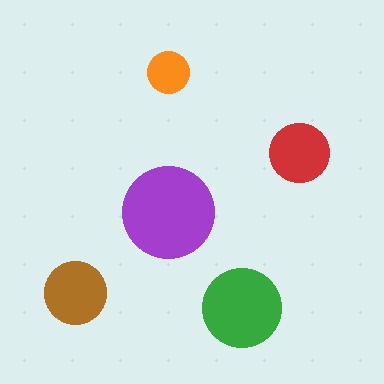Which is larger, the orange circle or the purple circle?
The purple one.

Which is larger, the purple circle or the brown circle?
The purple one.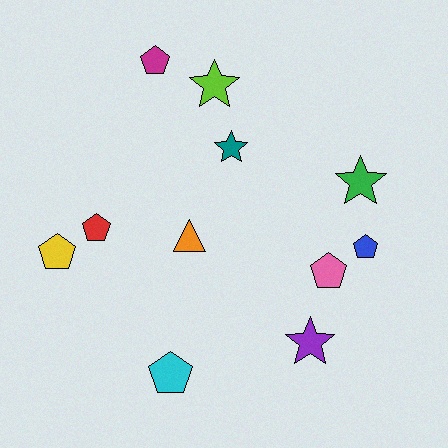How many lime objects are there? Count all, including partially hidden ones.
There is 1 lime object.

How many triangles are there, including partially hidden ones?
There is 1 triangle.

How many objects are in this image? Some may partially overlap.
There are 11 objects.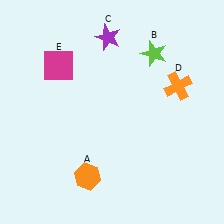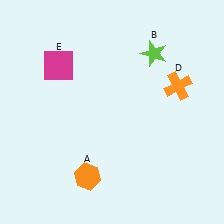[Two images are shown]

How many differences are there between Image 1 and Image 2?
There is 1 difference between the two images.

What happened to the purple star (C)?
The purple star (C) was removed in Image 2. It was in the top-left area of Image 1.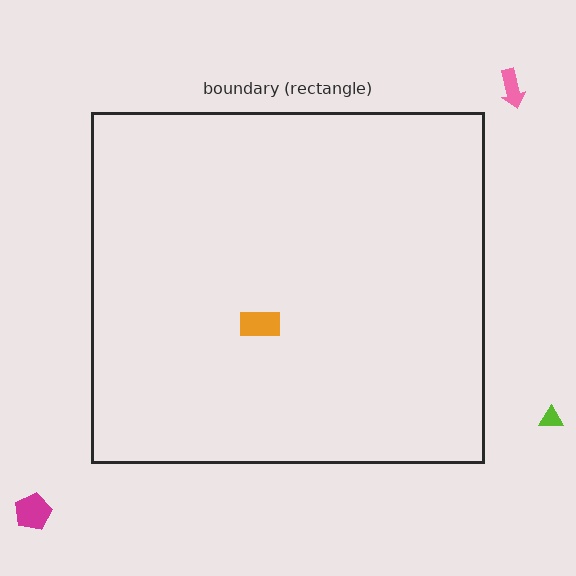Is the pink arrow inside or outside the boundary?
Outside.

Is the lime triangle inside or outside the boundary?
Outside.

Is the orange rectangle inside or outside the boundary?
Inside.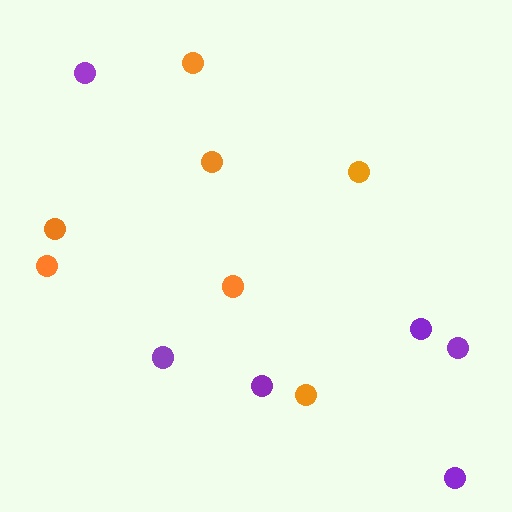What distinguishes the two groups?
There are 2 groups: one group of orange circles (7) and one group of purple circles (6).